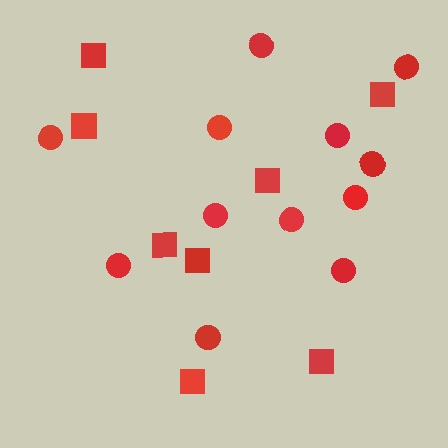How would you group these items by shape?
There are 2 groups: one group of squares (8) and one group of circles (12).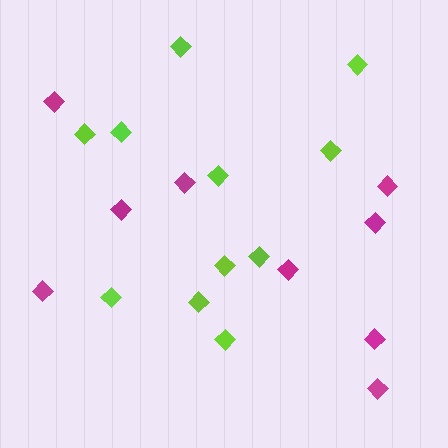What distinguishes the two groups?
There are 2 groups: one group of lime diamonds (11) and one group of magenta diamonds (9).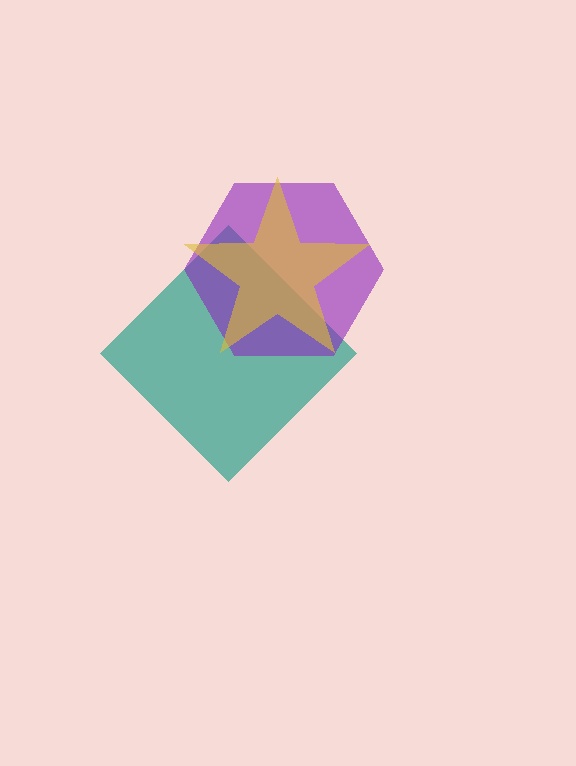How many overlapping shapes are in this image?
There are 3 overlapping shapes in the image.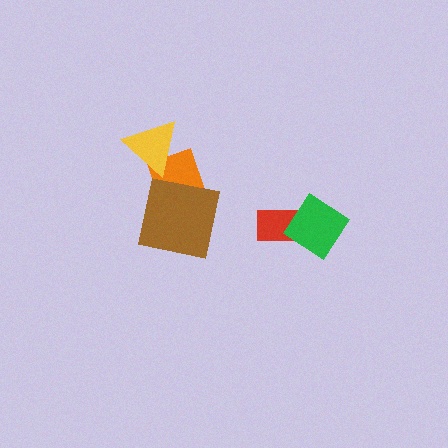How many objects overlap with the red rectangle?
1 object overlaps with the red rectangle.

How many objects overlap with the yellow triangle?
1 object overlaps with the yellow triangle.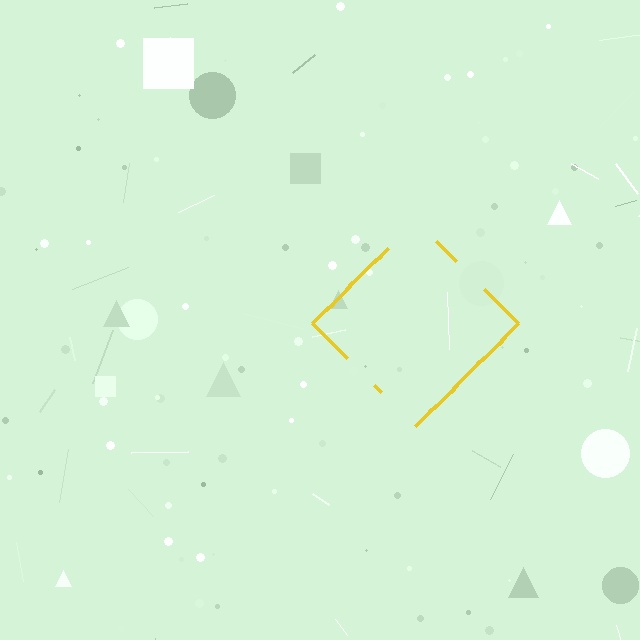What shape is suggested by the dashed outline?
The dashed outline suggests a diamond.